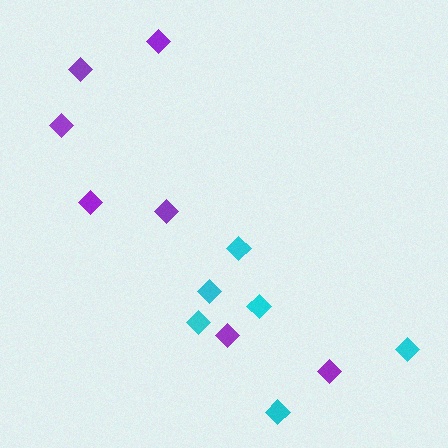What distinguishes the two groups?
There are 2 groups: one group of purple diamonds (7) and one group of cyan diamonds (6).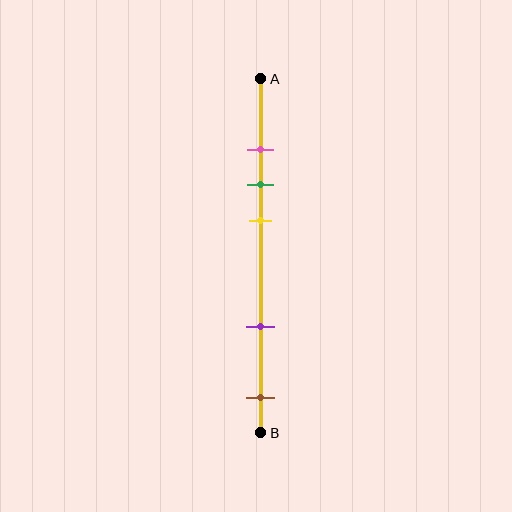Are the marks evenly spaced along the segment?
No, the marks are not evenly spaced.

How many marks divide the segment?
There are 5 marks dividing the segment.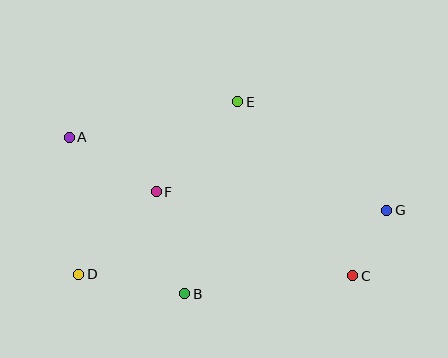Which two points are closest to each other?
Points C and G are closest to each other.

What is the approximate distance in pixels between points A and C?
The distance between A and C is approximately 316 pixels.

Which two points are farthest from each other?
Points A and G are farthest from each other.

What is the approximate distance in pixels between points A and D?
The distance between A and D is approximately 137 pixels.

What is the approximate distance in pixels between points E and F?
The distance between E and F is approximately 121 pixels.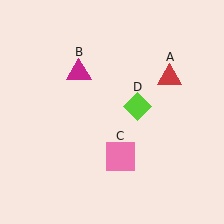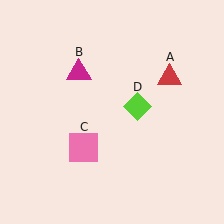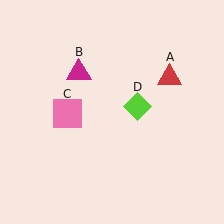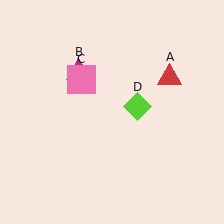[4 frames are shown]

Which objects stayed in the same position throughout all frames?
Red triangle (object A) and magenta triangle (object B) and lime diamond (object D) remained stationary.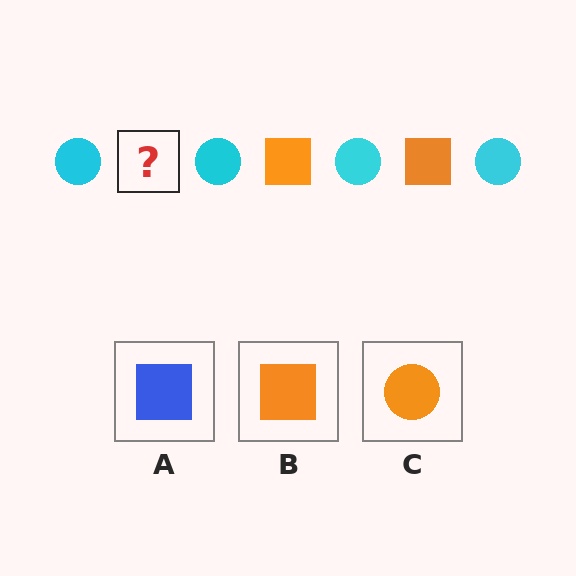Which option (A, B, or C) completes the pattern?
B.